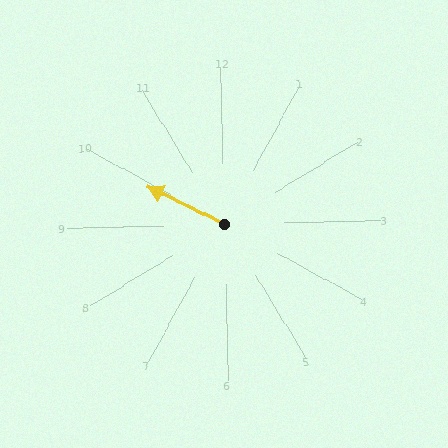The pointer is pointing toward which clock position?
Roughly 10 o'clock.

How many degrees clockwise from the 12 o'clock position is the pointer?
Approximately 298 degrees.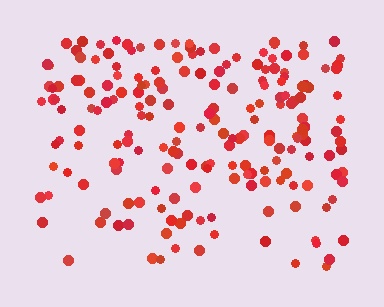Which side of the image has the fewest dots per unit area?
The bottom.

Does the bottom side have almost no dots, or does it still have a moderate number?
Still a moderate number, just noticeably fewer than the top.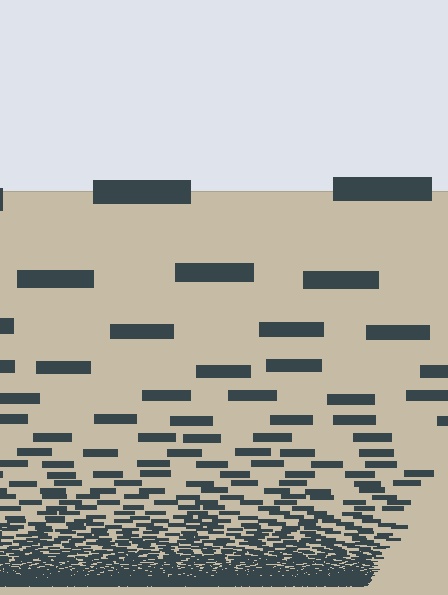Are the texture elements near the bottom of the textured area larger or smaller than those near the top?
Smaller. The gradient is inverted — elements near the bottom are smaller and denser.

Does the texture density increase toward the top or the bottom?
Density increases toward the bottom.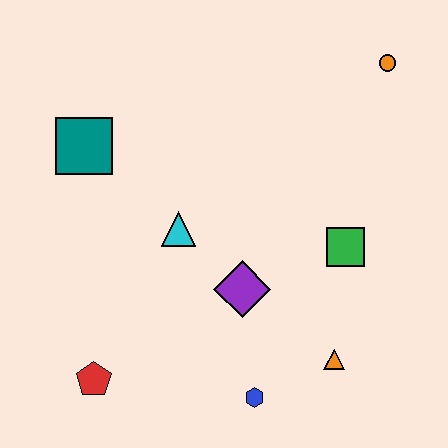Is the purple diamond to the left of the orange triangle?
Yes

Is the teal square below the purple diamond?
No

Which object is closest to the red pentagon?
The blue hexagon is closest to the red pentagon.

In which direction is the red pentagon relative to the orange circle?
The red pentagon is below the orange circle.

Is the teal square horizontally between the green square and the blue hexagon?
No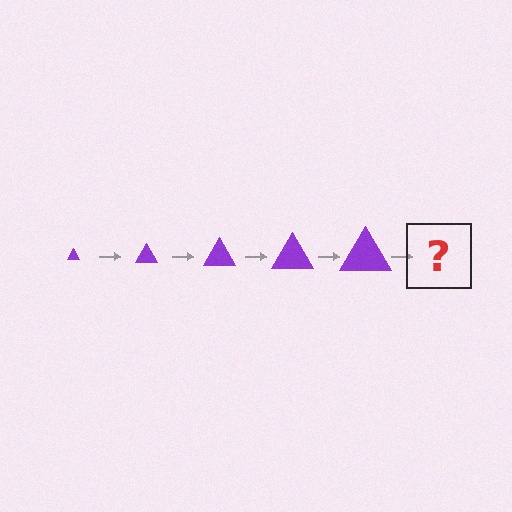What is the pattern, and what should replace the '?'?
The pattern is that the triangle gets progressively larger each step. The '?' should be a purple triangle, larger than the previous one.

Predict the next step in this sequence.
The next step is a purple triangle, larger than the previous one.